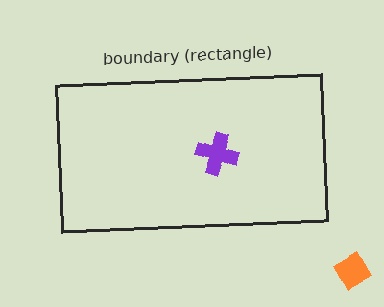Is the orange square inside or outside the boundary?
Outside.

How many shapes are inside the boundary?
1 inside, 1 outside.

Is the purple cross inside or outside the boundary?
Inside.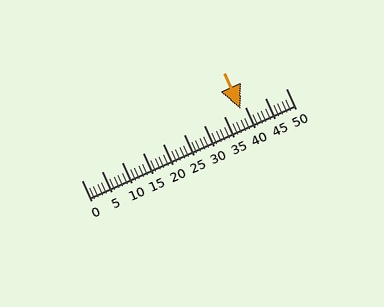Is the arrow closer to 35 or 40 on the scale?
The arrow is closer to 40.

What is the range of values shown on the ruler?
The ruler shows values from 0 to 50.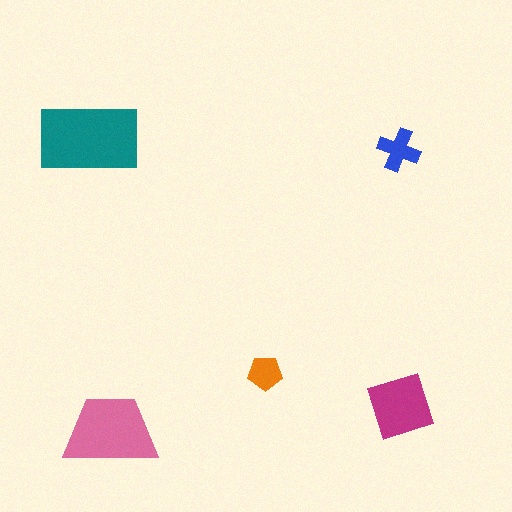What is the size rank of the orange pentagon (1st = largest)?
5th.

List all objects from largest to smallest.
The teal rectangle, the pink trapezoid, the magenta diamond, the blue cross, the orange pentagon.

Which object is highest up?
The teal rectangle is topmost.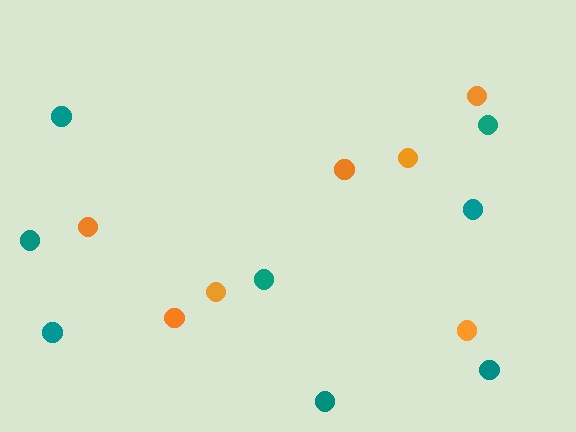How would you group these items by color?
There are 2 groups: one group of teal circles (8) and one group of orange circles (7).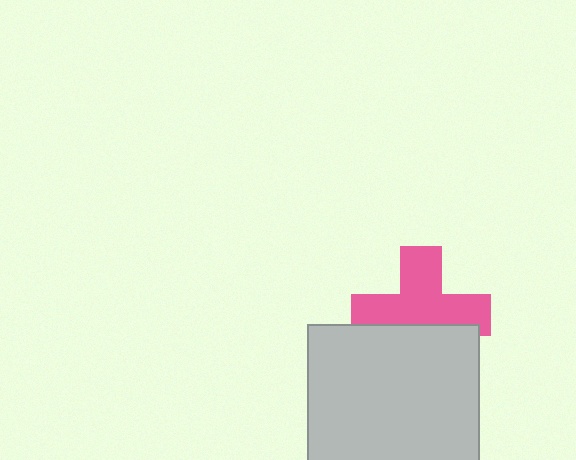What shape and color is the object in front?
The object in front is a light gray square.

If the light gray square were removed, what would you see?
You would see the complete pink cross.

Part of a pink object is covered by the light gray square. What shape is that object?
It is a cross.